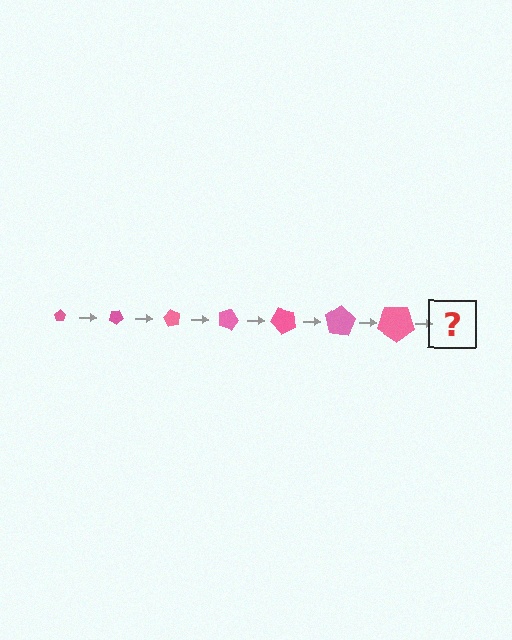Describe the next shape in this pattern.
It should be a pentagon, larger than the previous one and rotated 210 degrees from the start.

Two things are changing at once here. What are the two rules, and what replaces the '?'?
The two rules are that the pentagon grows larger each step and it rotates 30 degrees each step. The '?' should be a pentagon, larger than the previous one and rotated 210 degrees from the start.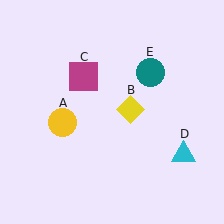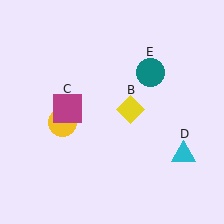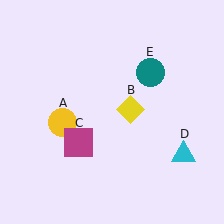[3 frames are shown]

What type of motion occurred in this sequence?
The magenta square (object C) rotated counterclockwise around the center of the scene.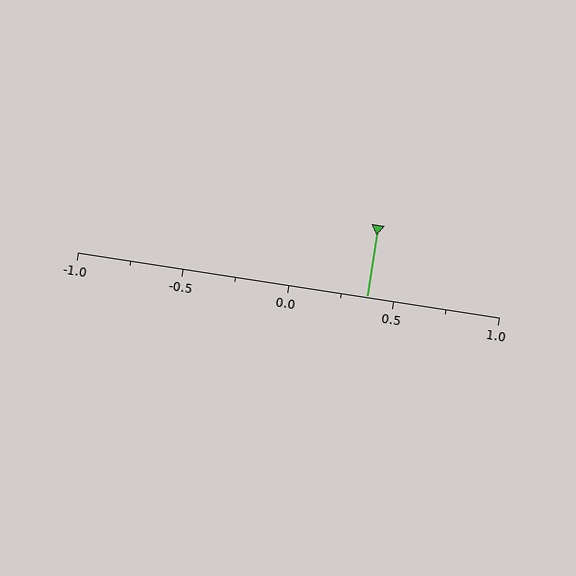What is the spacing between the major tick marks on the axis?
The major ticks are spaced 0.5 apart.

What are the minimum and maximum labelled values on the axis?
The axis runs from -1.0 to 1.0.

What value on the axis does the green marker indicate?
The marker indicates approximately 0.38.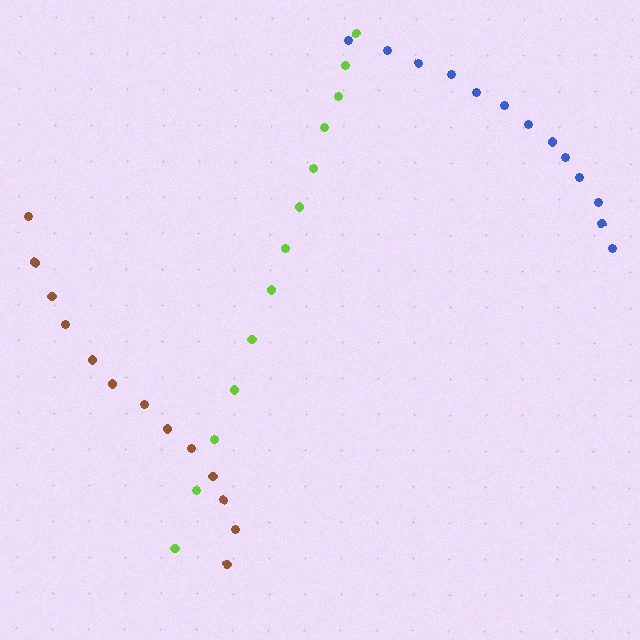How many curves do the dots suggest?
There are 3 distinct paths.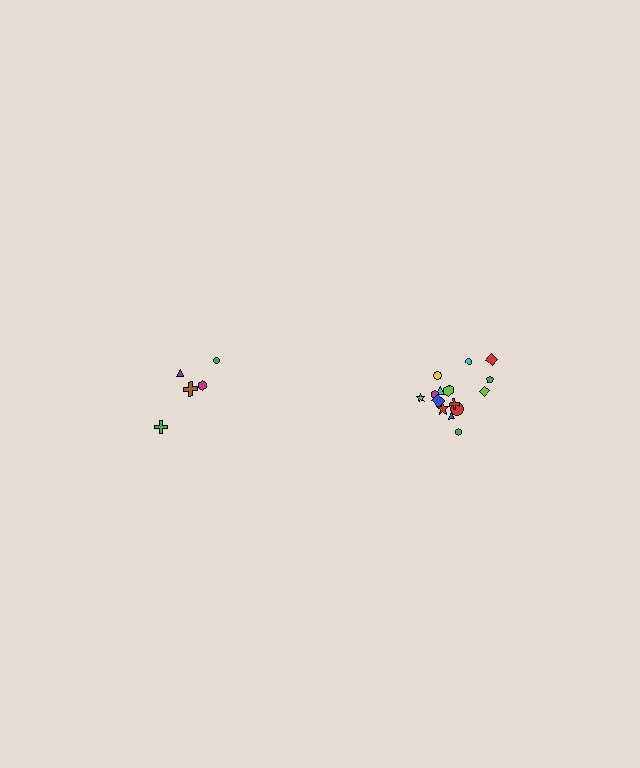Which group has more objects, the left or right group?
The right group.